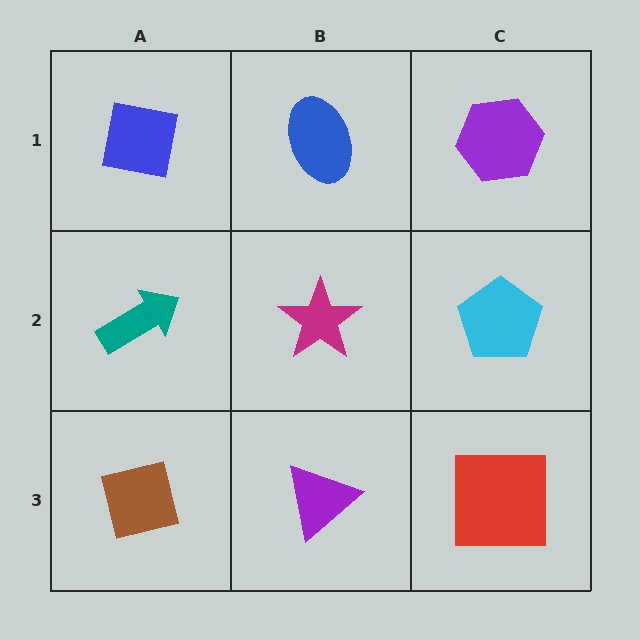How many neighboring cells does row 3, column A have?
2.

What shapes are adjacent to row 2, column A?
A blue square (row 1, column A), a brown square (row 3, column A), a magenta star (row 2, column B).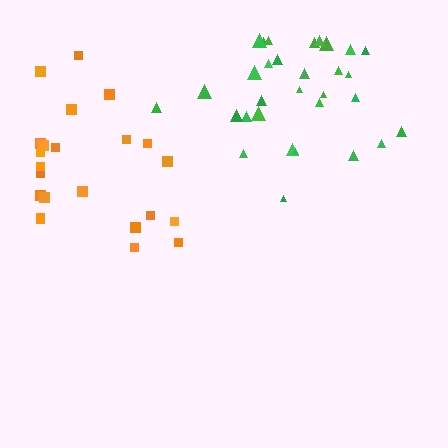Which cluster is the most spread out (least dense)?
Orange.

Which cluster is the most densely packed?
Green.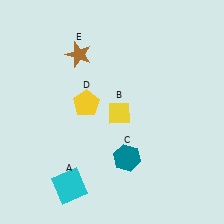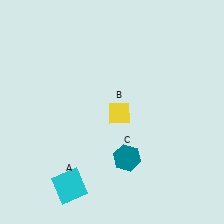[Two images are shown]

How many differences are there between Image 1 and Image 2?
There are 2 differences between the two images.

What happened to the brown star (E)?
The brown star (E) was removed in Image 2. It was in the top-left area of Image 1.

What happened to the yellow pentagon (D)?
The yellow pentagon (D) was removed in Image 2. It was in the top-left area of Image 1.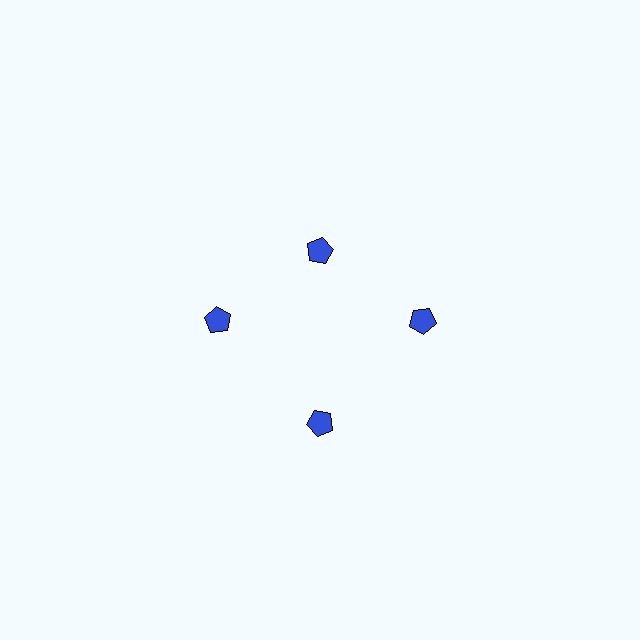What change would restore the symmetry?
The symmetry would be restored by moving it outward, back onto the ring so that all 4 pentagons sit at equal angles and equal distance from the center.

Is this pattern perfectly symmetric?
No. The 4 blue pentagons are arranged in a ring, but one element near the 12 o'clock position is pulled inward toward the center, breaking the 4-fold rotational symmetry.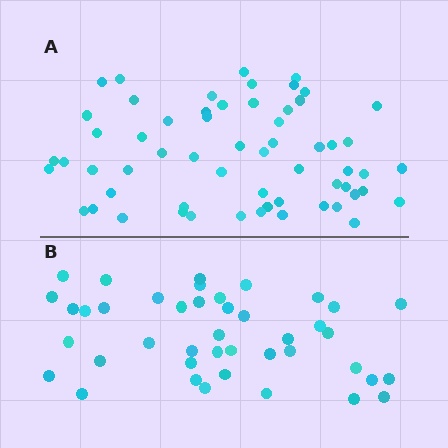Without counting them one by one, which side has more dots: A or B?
Region A (the top region) has more dots.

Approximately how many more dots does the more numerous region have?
Region A has approximately 20 more dots than region B.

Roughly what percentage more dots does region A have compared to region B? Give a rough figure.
About 45% more.